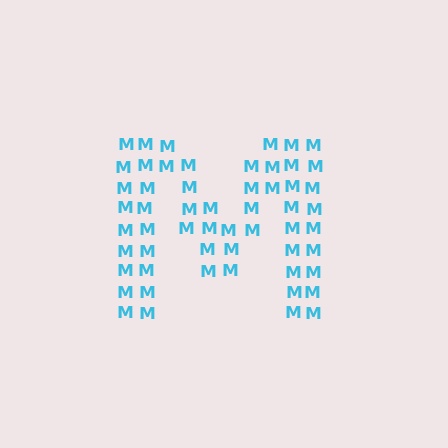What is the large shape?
The large shape is the letter M.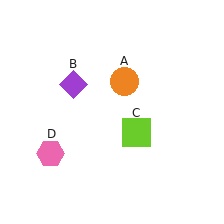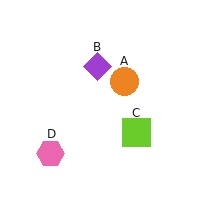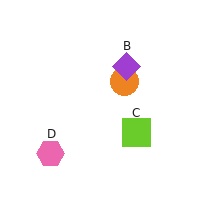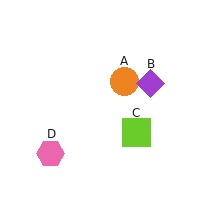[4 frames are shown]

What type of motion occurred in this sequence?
The purple diamond (object B) rotated clockwise around the center of the scene.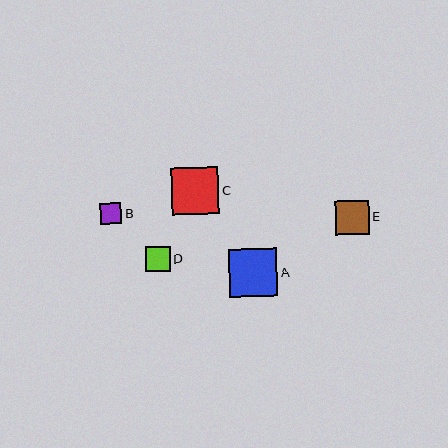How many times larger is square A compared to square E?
Square A is approximately 1.4 times the size of square E.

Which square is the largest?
Square A is the largest with a size of approximately 49 pixels.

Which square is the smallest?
Square B is the smallest with a size of approximately 21 pixels.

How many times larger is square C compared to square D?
Square C is approximately 1.9 times the size of square D.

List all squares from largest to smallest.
From largest to smallest: A, C, E, D, B.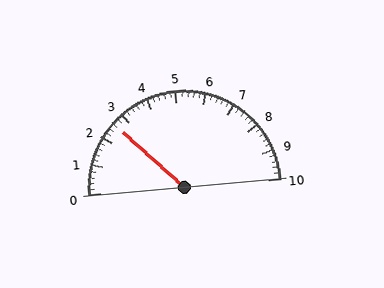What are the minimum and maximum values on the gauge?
The gauge ranges from 0 to 10.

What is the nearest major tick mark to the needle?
The nearest major tick mark is 3.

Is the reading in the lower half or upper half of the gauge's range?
The reading is in the lower half of the range (0 to 10).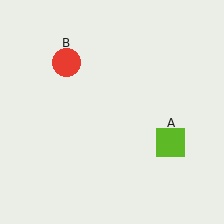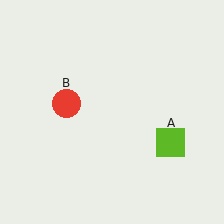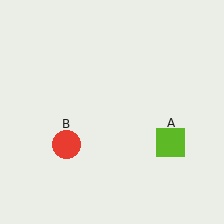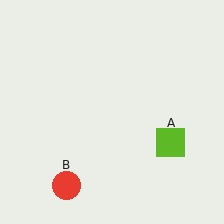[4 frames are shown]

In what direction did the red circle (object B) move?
The red circle (object B) moved down.